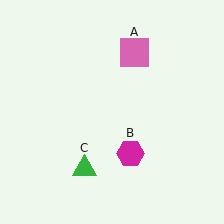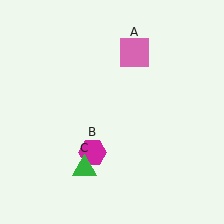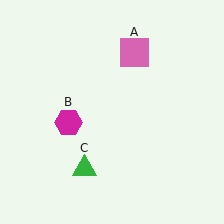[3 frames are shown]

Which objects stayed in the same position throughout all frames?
Pink square (object A) and green triangle (object C) remained stationary.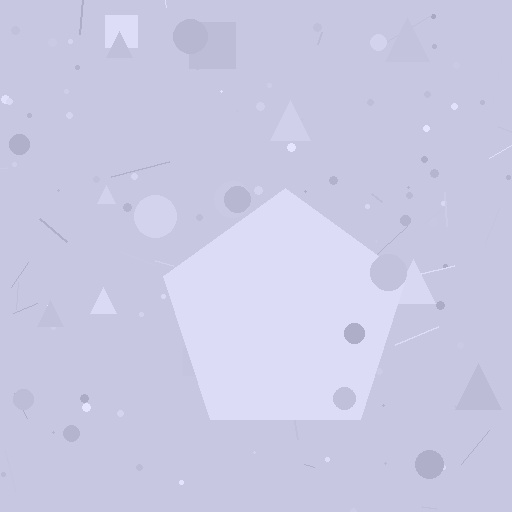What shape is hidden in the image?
A pentagon is hidden in the image.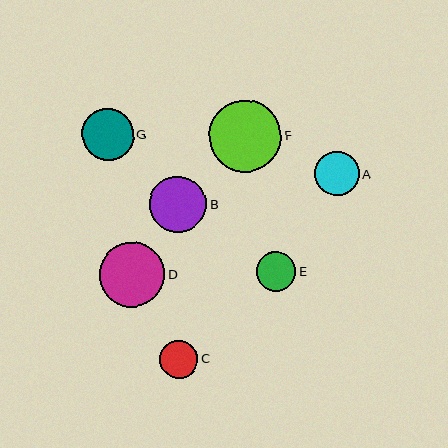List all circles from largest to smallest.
From largest to smallest: F, D, B, G, A, E, C.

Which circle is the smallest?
Circle C is the smallest with a size of approximately 38 pixels.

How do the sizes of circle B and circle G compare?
Circle B and circle G are approximately the same size.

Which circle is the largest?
Circle F is the largest with a size of approximately 72 pixels.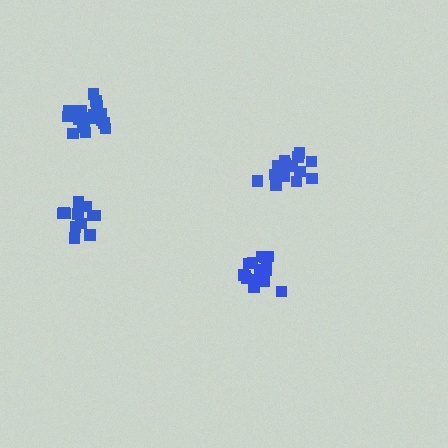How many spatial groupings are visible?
There are 4 spatial groupings.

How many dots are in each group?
Group 1: 17 dots, Group 2: 17 dots, Group 3: 17 dots, Group 4: 12 dots (63 total).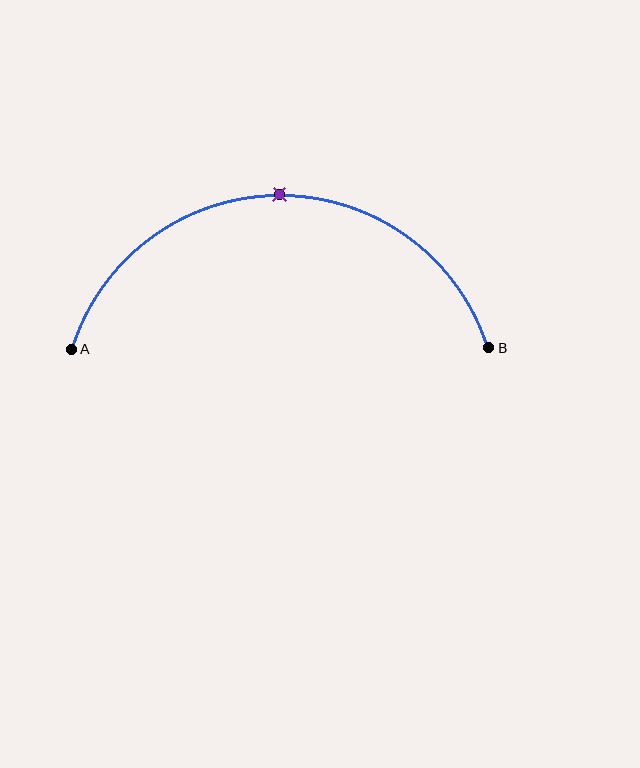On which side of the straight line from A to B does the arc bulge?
The arc bulges above the straight line connecting A and B.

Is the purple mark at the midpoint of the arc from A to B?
Yes. The purple mark lies on the arc at equal arc-length from both A and B — it is the arc midpoint.